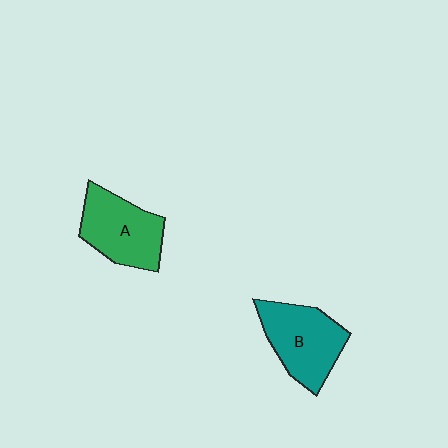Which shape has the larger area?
Shape B (teal).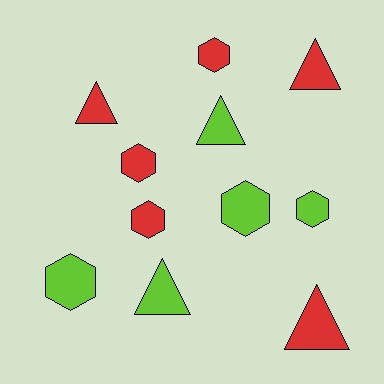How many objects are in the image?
There are 11 objects.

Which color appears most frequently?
Red, with 6 objects.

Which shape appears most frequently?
Hexagon, with 6 objects.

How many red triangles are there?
There are 3 red triangles.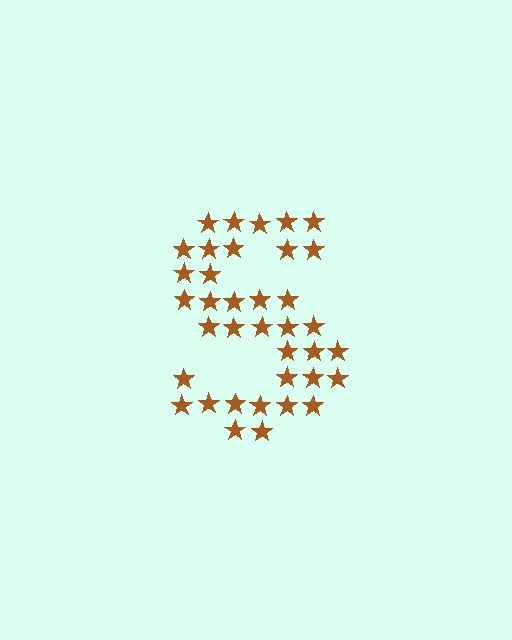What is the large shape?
The large shape is the letter S.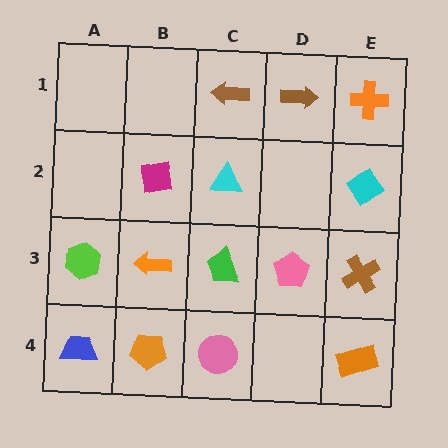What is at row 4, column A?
A blue trapezoid.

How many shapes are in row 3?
5 shapes.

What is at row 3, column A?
A lime hexagon.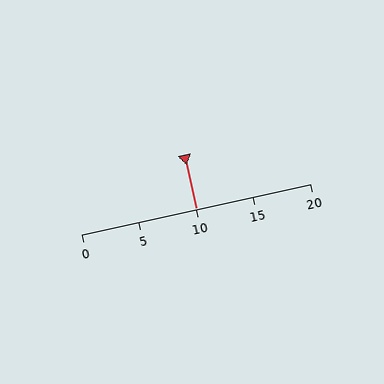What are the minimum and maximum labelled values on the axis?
The axis runs from 0 to 20.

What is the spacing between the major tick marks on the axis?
The major ticks are spaced 5 apart.